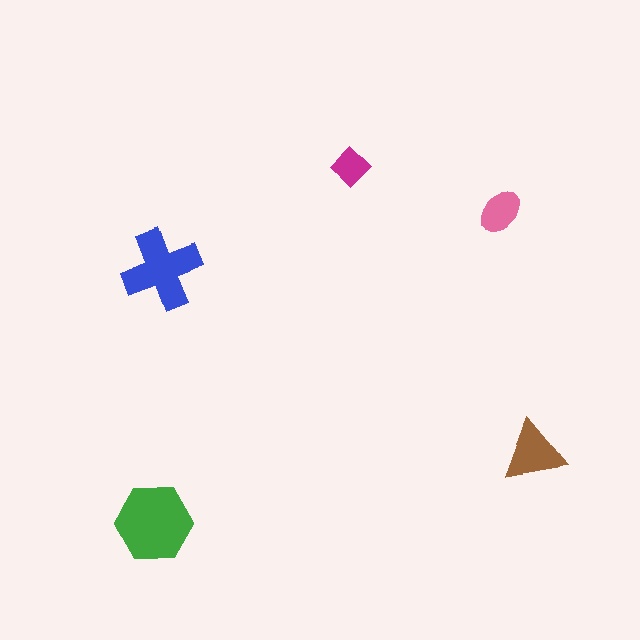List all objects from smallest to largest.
The magenta diamond, the pink ellipse, the brown triangle, the blue cross, the green hexagon.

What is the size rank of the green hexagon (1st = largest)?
1st.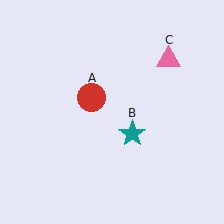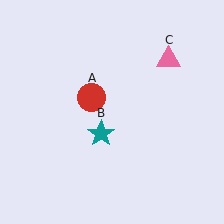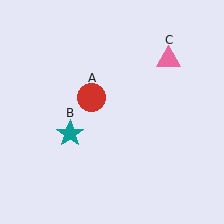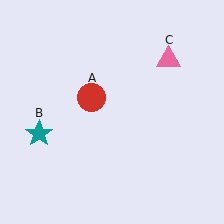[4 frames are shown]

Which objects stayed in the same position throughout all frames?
Red circle (object A) and pink triangle (object C) remained stationary.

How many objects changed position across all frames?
1 object changed position: teal star (object B).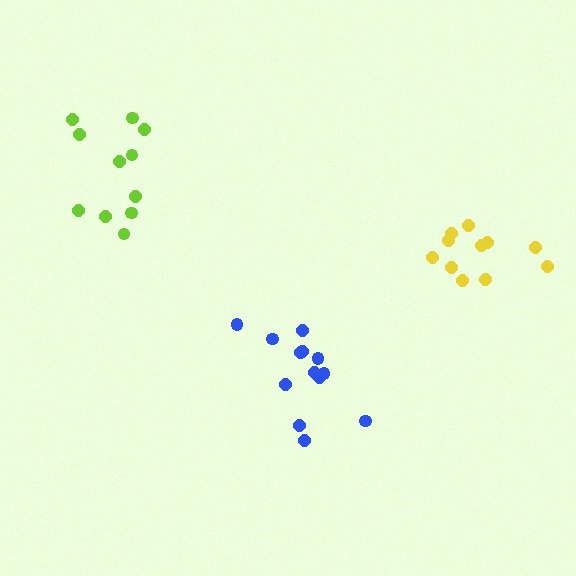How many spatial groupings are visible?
There are 3 spatial groupings.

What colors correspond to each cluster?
The clusters are colored: yellow, lime, blue.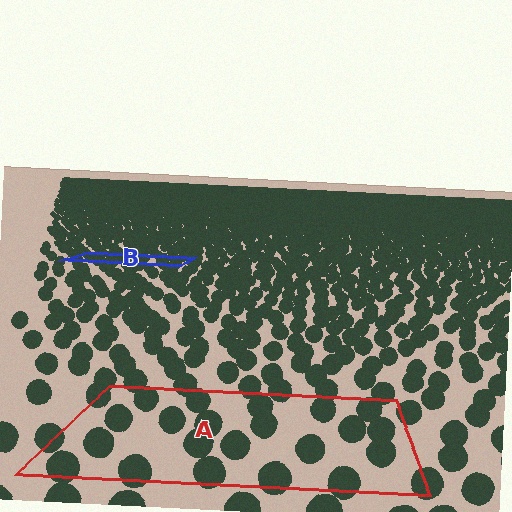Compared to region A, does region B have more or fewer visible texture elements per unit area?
Region B has more texture elements per unit area — they are packed more densely because it is farther away.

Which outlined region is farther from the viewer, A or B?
Region B is farther from the viewer — the texture elements inside it appear smaller and more densely packed.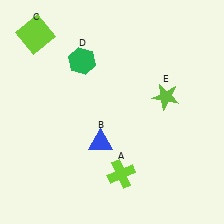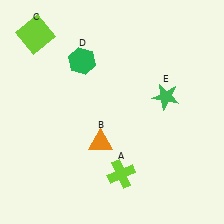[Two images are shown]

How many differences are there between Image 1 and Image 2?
There are 2 differences between the two images.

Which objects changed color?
B changed from blue to orange. E changed from lime to green.